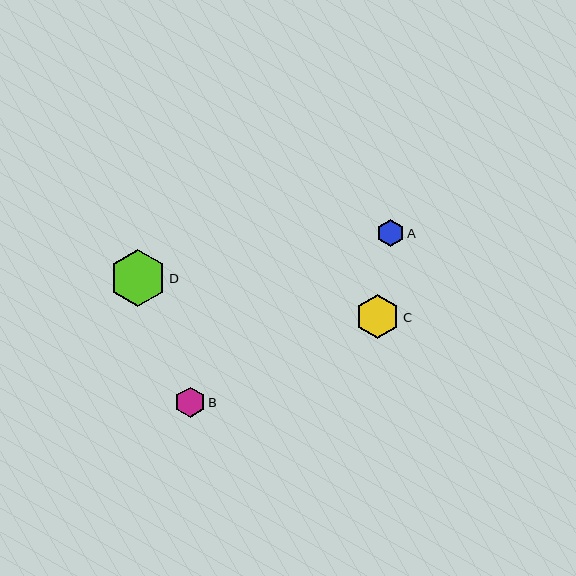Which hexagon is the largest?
Hexagon D is the largest with a size of approximately 57 pixels.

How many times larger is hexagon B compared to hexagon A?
Hexagon B is approximately 1.1 times the size of hexagon A.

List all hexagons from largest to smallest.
From largest to smallest: D, C, B, A.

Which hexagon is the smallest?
Hexagon A is the smallest with a size of approximately 27 pixels.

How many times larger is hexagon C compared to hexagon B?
Hexagon C is approximately 1.4 times the size of hexagon B.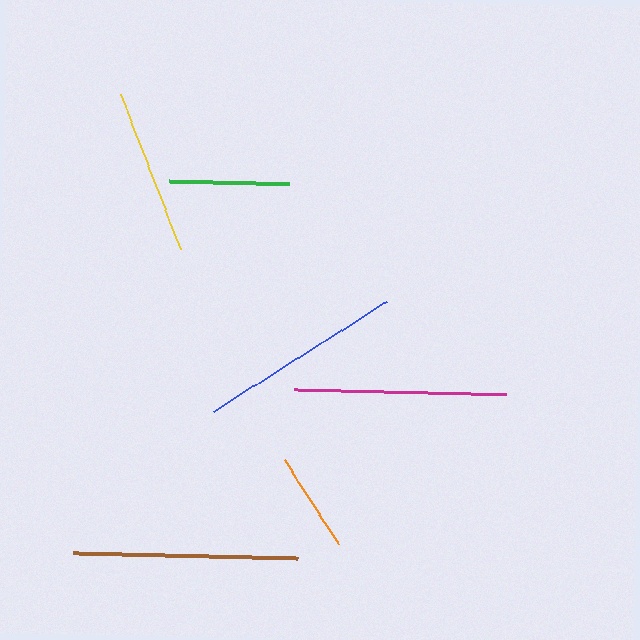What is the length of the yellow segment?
The yellow segment is approximately 166 pixels long.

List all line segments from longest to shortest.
From longest to shortest: brown, magenta, blue, yellow, green, orange.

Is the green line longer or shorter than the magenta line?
The magenta line is longer than the green line.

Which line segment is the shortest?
The orange line is the shortest at approximately 100 pixels.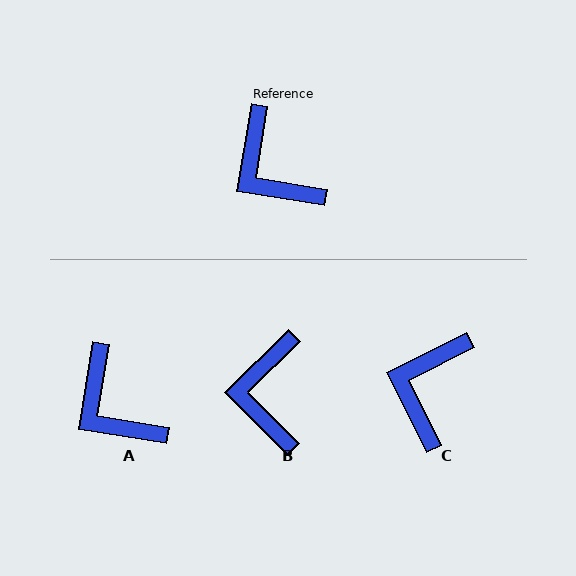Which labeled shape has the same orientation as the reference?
A.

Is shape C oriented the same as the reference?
No, it is off by about 54 degrees.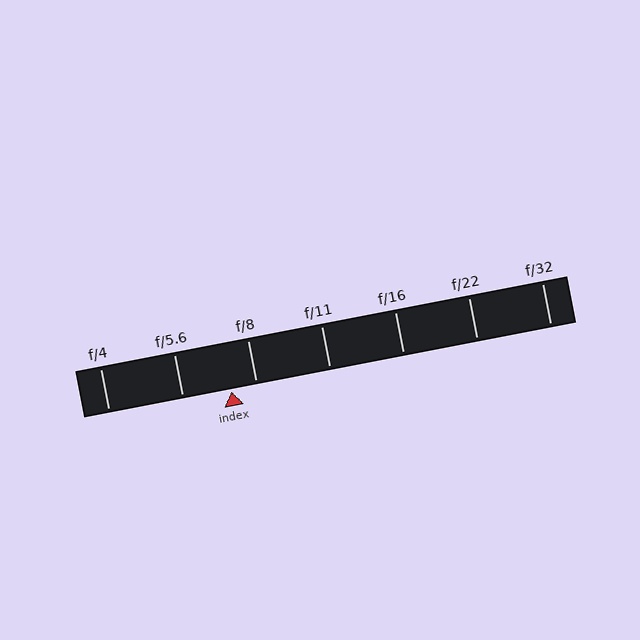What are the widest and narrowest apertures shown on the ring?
The widest aperture shown is f/4 and the narrowest is f/32.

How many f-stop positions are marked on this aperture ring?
There are 7 f-stop positions marked.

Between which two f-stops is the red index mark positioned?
The index mark is between f/5.6 and f/8.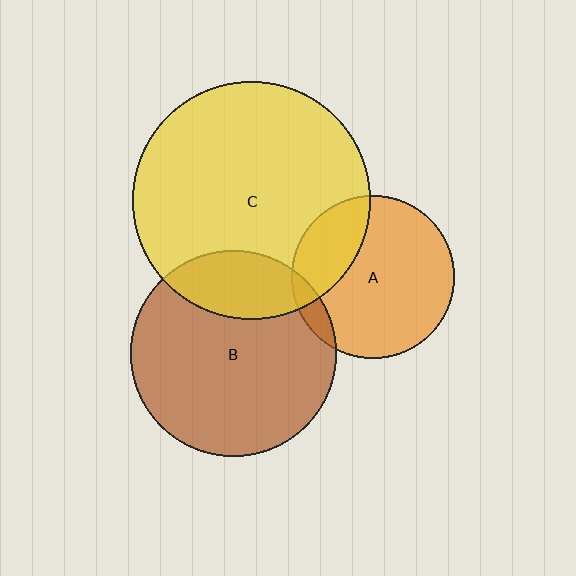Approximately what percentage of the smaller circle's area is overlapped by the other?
Approximately 25%.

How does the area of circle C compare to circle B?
Approximately 1.3 times.